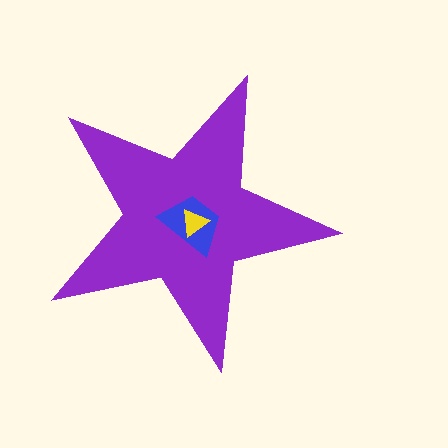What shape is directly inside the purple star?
The blue trapezoid.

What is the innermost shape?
The yellow triangle.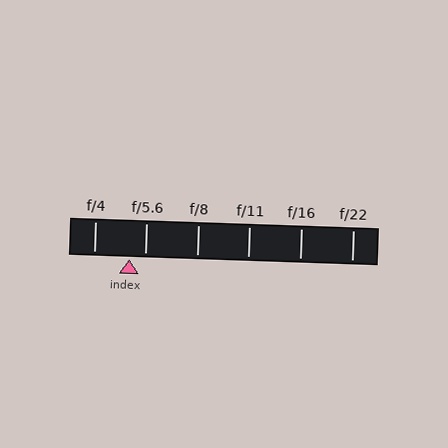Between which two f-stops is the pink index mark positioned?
The index mark is between f/4 and f/5.6.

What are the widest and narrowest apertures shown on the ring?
The widest aperture shown is f/4 and the narrowest is f/22.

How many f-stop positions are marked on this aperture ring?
There are 6 f-stop positions marked.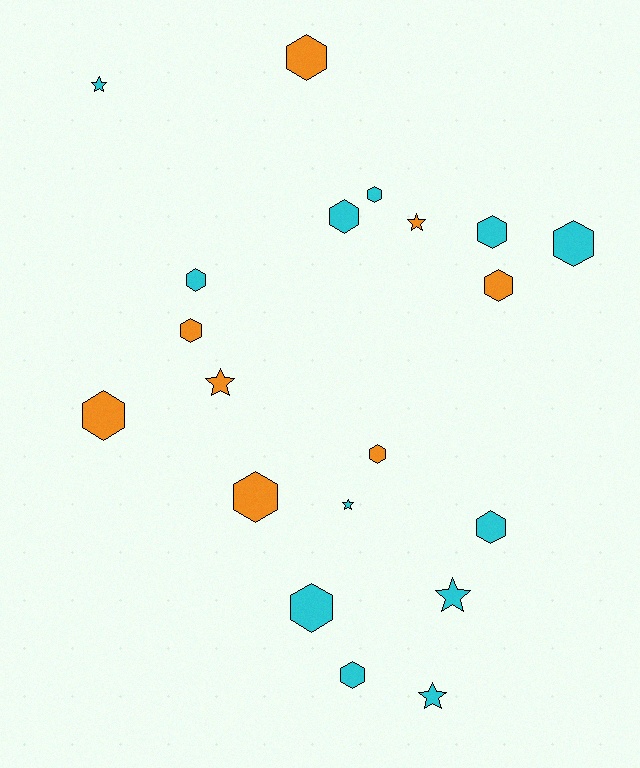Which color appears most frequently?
Cyan, with 12 objects.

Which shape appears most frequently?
Hexagon, with 14 objects.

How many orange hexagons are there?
There are 6 orange hexagons.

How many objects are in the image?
There are 20 objects.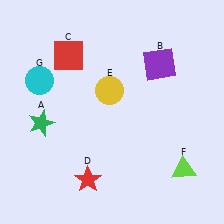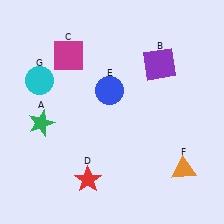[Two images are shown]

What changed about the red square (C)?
In Image 1, C is red. In Image 2, it changed to magenta.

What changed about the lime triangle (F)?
In Image 1, F is lime. In Image 2, it changed to orange.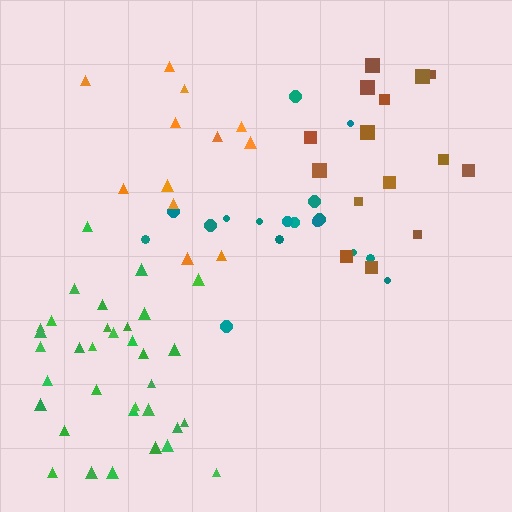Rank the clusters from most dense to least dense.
green, teal, orange, brown.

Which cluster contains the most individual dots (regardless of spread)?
Green (34).